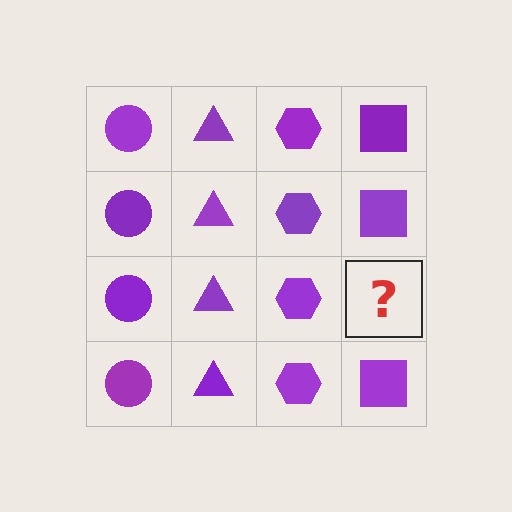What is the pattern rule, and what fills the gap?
The rule is that each column has a consistent shape. The gap should be filled with a purple square.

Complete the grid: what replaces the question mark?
The question mark should be replaced with a purple square.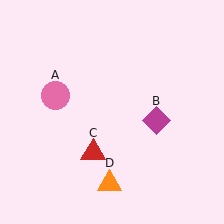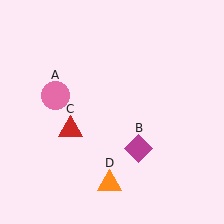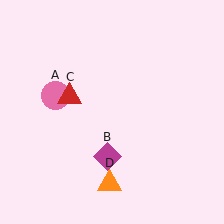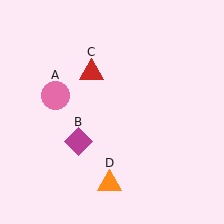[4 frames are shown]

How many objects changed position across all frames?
2 objects changed position: magenta diamond (object B), red triangle (object C).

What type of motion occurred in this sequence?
The magenta diamond (object B), red triangle (object C) rotated clockwise around the center of the scene.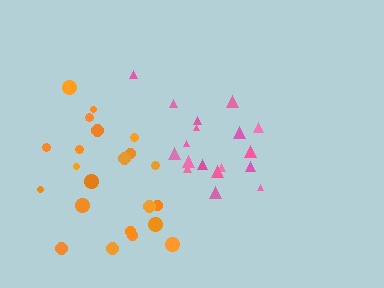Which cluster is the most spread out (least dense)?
Orange.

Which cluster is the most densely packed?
Pink.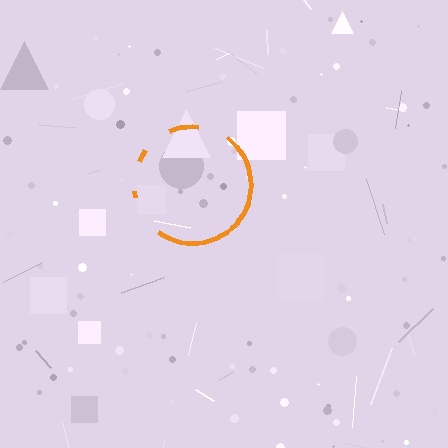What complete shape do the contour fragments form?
The contour fragments form a circle.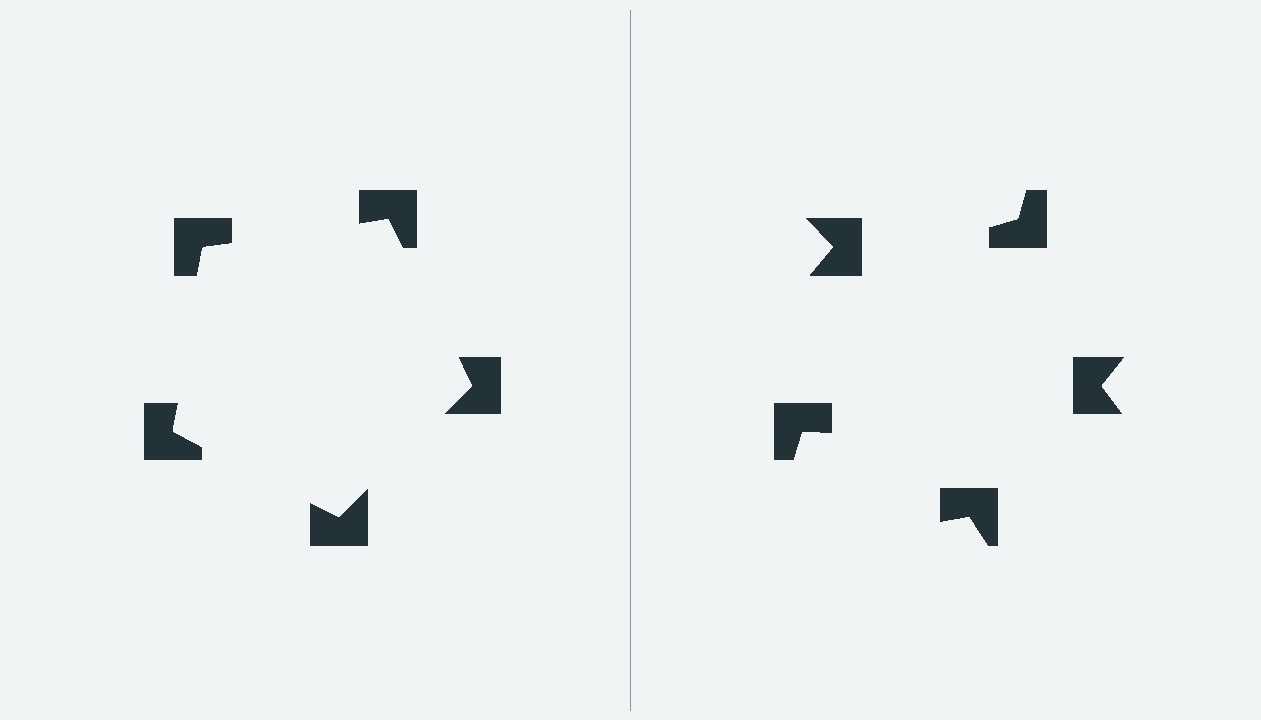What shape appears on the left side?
An illusory pentagon.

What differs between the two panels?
The notched squares are positioned identically on both sides; only the wedge orientations differ. On the left they align to a pentagon; on the right they are misaligned.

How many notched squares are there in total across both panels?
10 — 5 on each side.